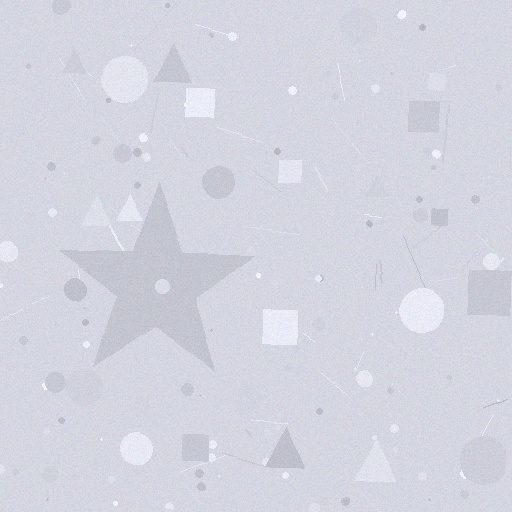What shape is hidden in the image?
A star is hidden in the image.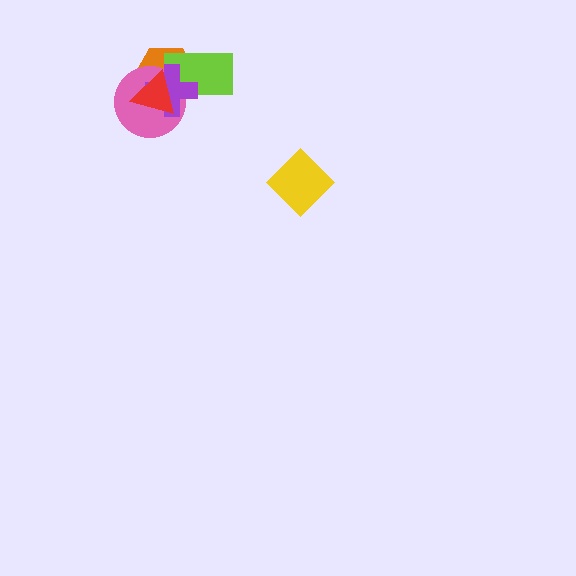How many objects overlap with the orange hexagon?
4 objects overlap with the orange hexagon.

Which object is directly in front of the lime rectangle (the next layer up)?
The purple cross is directly in front of the lime rectangle.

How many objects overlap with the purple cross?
4 objects overlap with the purple cross.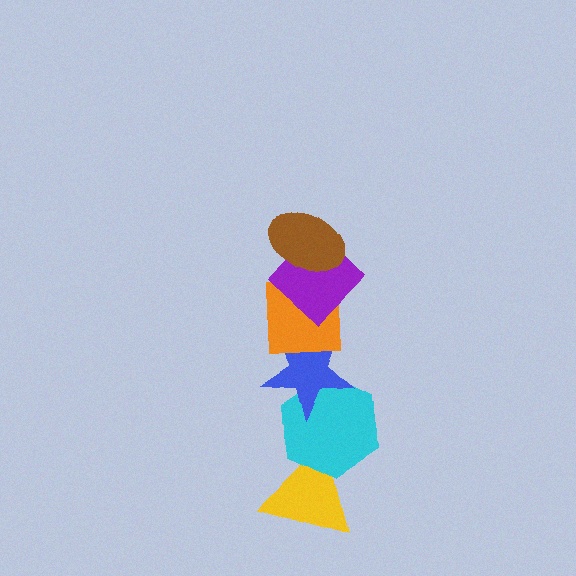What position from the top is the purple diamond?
The purple diamond is 2nd from the top.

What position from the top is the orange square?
The orange square is 3rd from the top.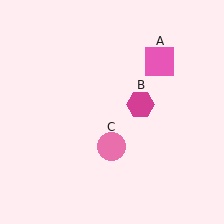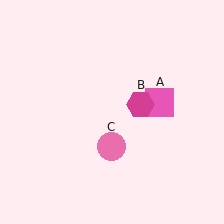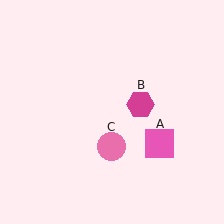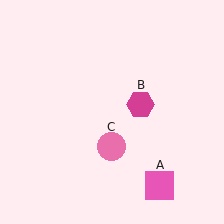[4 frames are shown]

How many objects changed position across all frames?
1 object changed position: pink square (object A).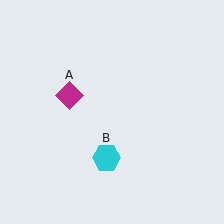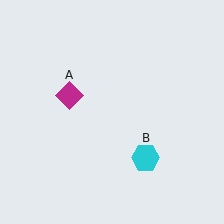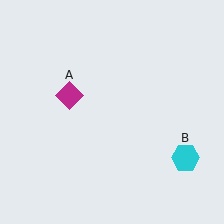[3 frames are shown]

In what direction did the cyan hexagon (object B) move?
The cyan hexagon (object B) moved right.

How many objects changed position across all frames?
1 object changed position: cyan hexagon (object B).